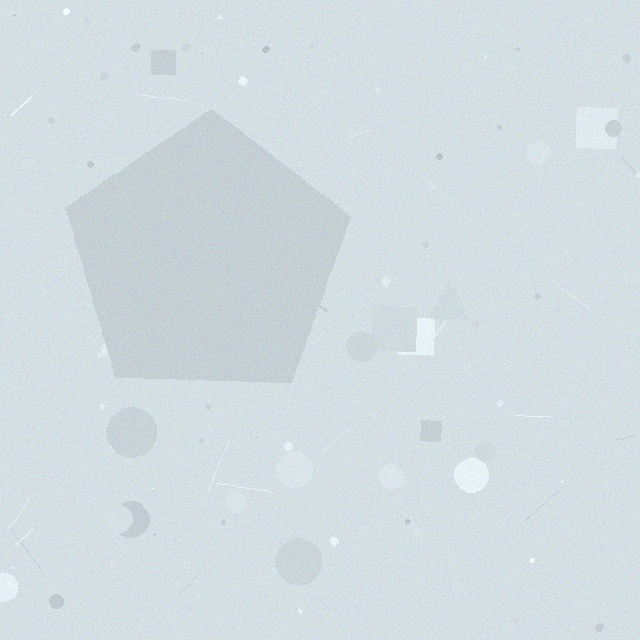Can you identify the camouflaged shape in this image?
The camouflaged shape is a pentagon.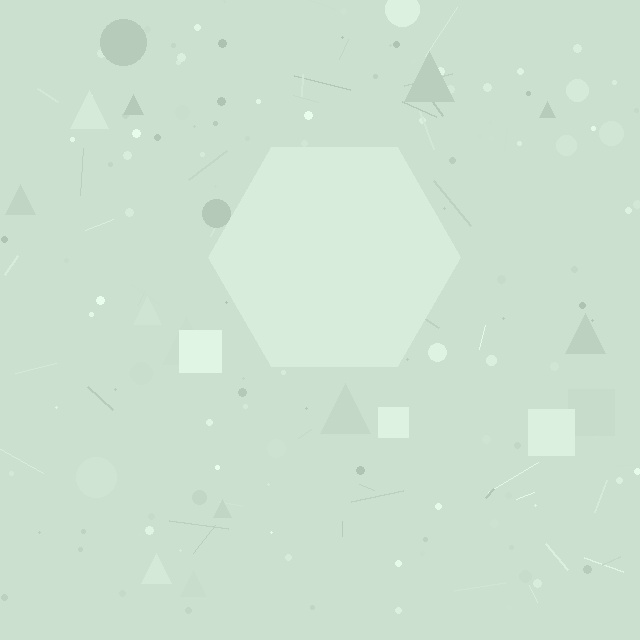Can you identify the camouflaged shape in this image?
The camouflaged shape is a hexagon.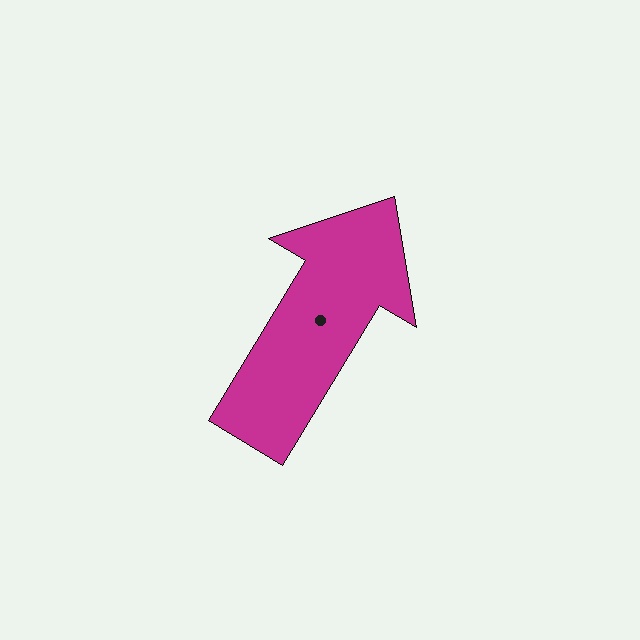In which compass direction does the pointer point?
Northeast.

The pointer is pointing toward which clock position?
Roughly 1 o'clock.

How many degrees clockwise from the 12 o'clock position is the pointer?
Approximately 31 degrees.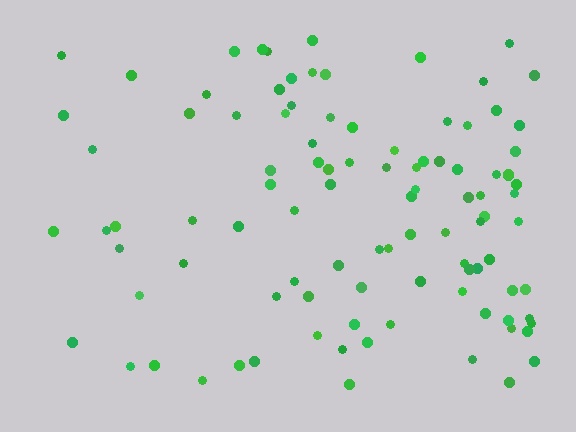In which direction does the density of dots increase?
From left to right, with the right side densest.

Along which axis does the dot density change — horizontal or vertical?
Horizontal.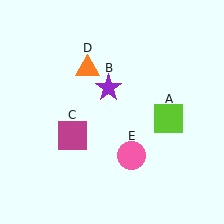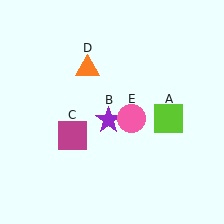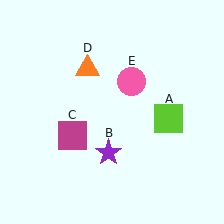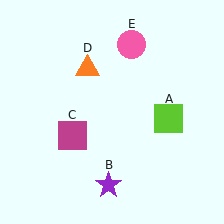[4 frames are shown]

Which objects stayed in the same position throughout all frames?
Lime square (object A) and magenta square (object C) and orange triangle (object D) remained stationary.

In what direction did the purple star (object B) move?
The purple star (object B) moved down.